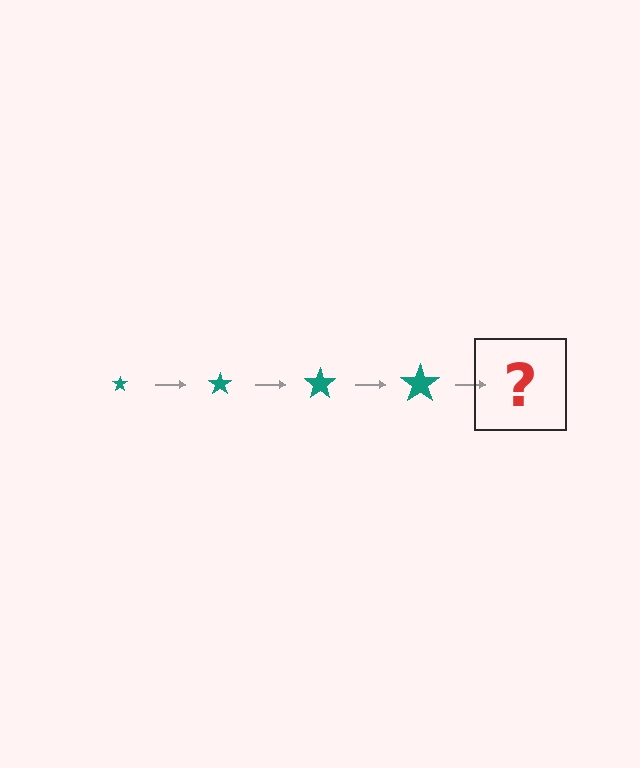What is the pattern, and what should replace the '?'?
The pattern is that the star gets progressively larger each step. The '?' should be a teal star, larger than the previous one.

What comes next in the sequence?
The next element should be a teal star, larger than the previous one.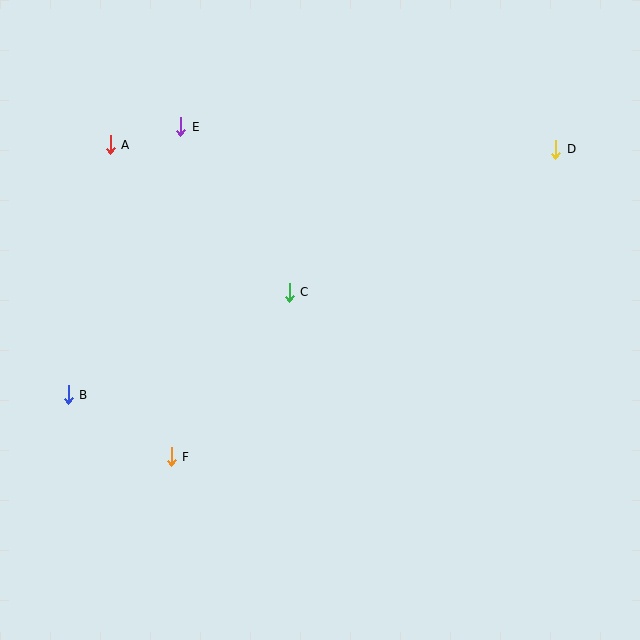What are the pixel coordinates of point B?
Point B is at (68, 395).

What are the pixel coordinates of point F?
Point F is at (171, 457).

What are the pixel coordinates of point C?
Point C is at (289, 292).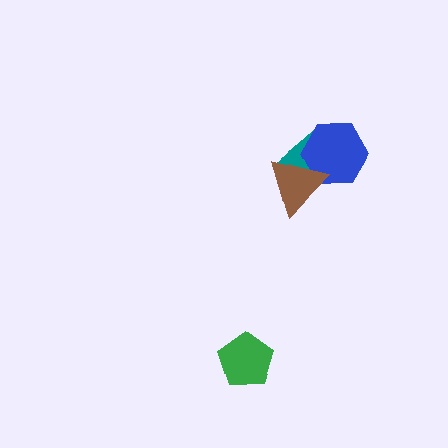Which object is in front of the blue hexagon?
The brown triangle is in front of the blue hexagon.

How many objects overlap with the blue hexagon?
2 objects overlap with the blue hexagon.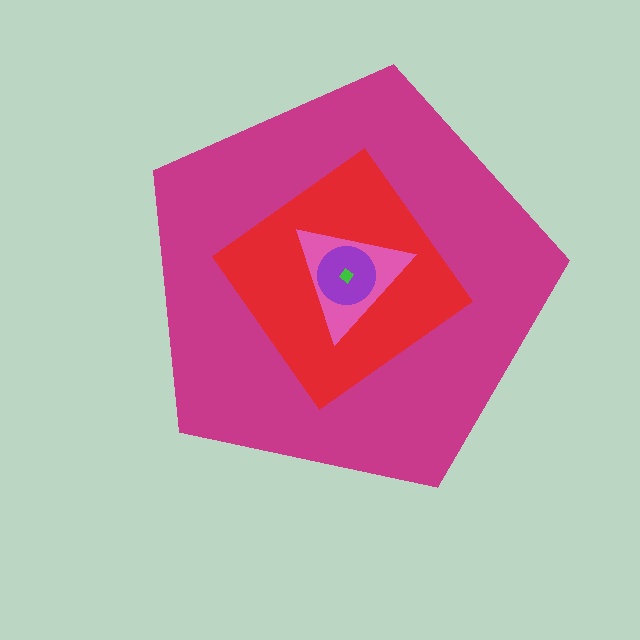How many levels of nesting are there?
5.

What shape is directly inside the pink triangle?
The purple circle.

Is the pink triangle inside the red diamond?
Yes.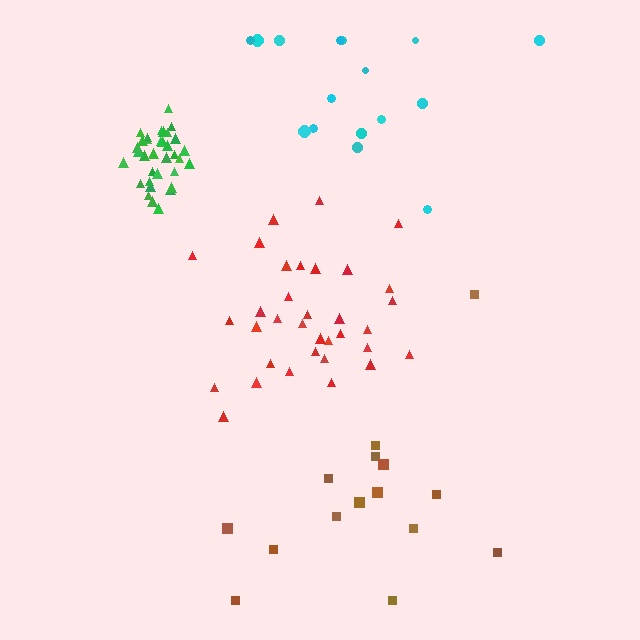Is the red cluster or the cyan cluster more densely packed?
Red.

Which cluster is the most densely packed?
Green.